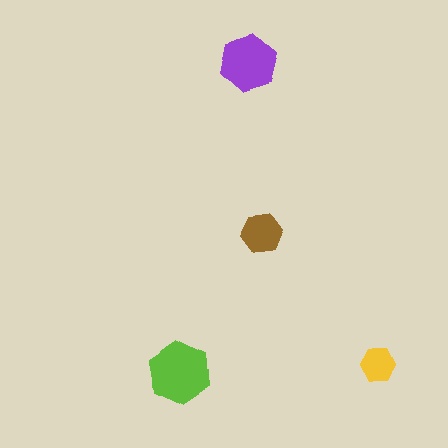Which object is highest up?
The purple hexagon is topmost.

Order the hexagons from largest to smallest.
the lime one, the purple one, the brown one, the yellow one.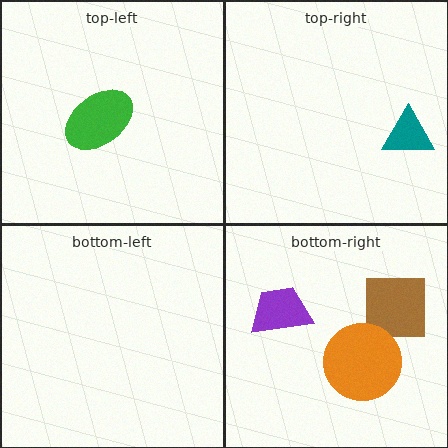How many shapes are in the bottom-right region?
3.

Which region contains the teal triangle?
The top-right region.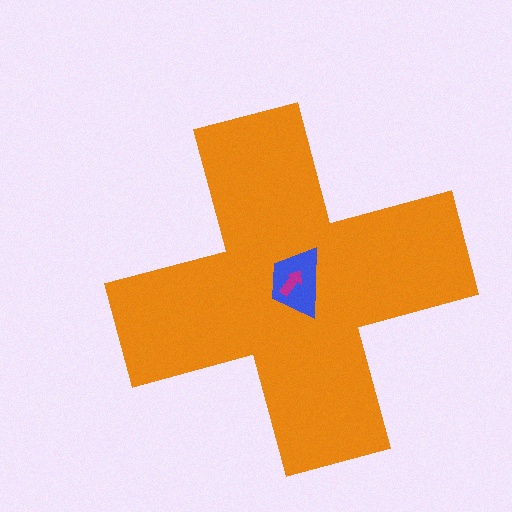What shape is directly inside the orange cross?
The blue trapezoid.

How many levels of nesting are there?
3.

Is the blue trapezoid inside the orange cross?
Yes.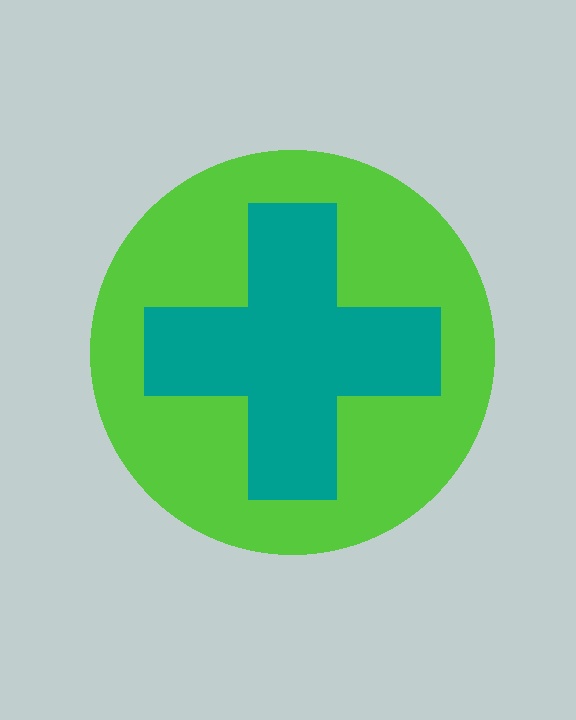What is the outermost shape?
The lime circle.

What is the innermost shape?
The teal cross.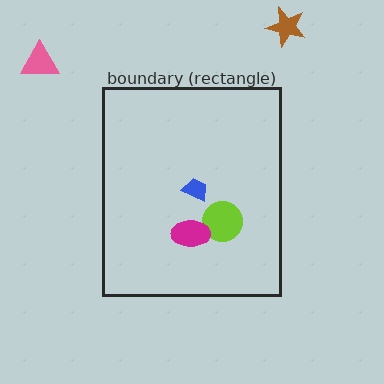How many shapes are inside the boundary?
3 inside, 2 outside.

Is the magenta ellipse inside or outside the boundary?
Inside.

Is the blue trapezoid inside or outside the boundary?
Inside.